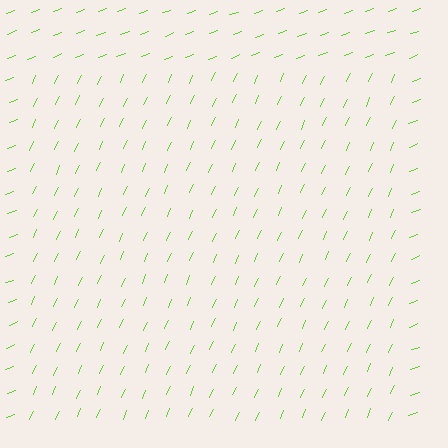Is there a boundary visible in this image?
Yes, there is a texture boundary formed by a change in line orientation.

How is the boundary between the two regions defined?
The boundary is defined purely by a change in line orientation (approximately 45 degrees difference). All lines are the same color and thickness.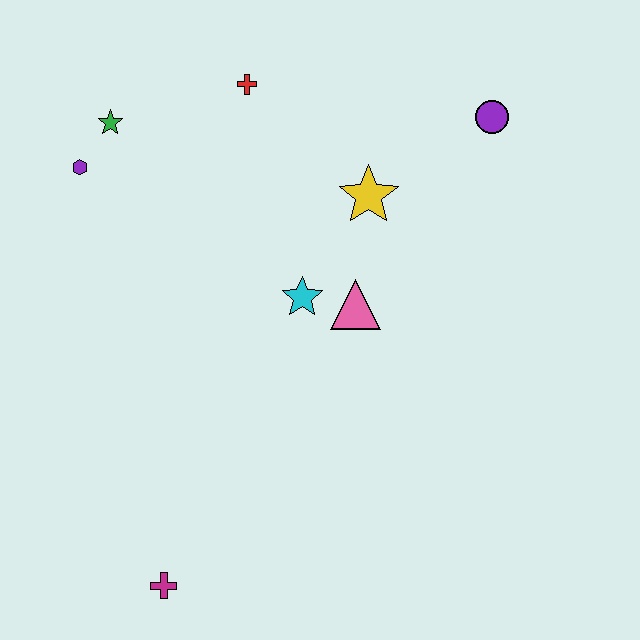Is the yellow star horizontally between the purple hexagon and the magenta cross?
No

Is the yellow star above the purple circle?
No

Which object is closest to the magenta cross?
The cyan star is closest to the magenta cross.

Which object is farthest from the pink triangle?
The magenta cross is farthest from the pink triangle.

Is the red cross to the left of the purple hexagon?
No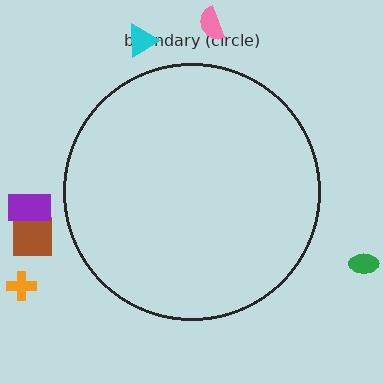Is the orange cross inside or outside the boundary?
Outside.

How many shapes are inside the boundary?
0 inside, 6 outside.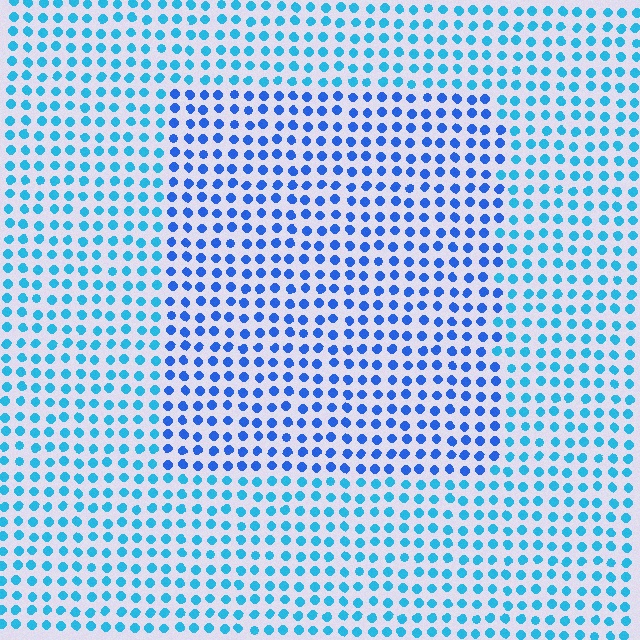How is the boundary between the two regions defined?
The boundary is defined purely by a slight shift in hue (about 28 degrees). Spacing, size, and orientation are identical on both sides.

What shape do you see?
I see a rectangle.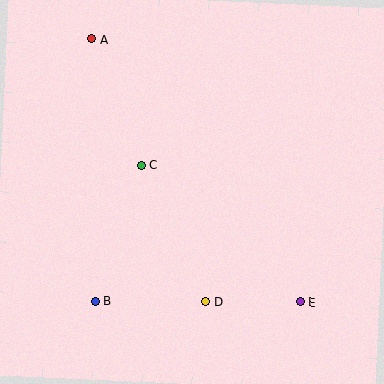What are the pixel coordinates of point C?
Point C is at (141, 165).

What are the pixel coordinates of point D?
Point D is at (206, 301).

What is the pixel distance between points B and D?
The distance between B and D is 110 pixels.